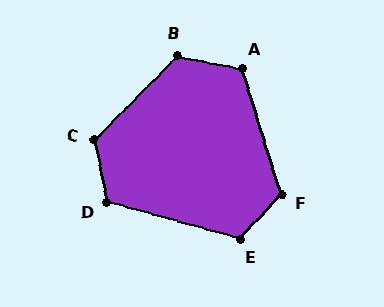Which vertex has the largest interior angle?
C, at approximately 124 degrees.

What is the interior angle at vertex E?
Approximately 117 degrees (obtuse).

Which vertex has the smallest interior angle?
D, at approximately 116 degrees.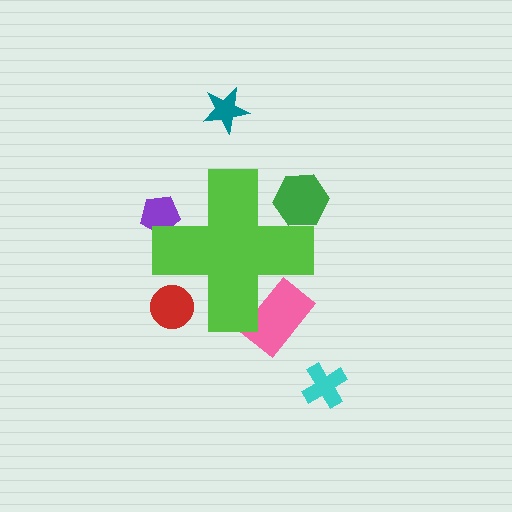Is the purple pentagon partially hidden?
Yes, the purple pentagon is partially hidden behind the lime cross.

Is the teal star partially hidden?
No, the teal star is fully visible.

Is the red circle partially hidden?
Yes, the red circle is partially hidden behind the lime cross.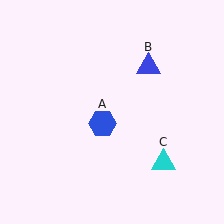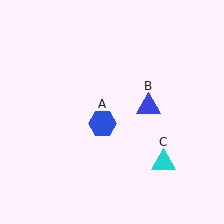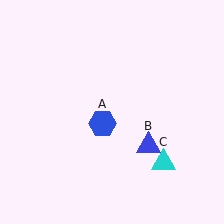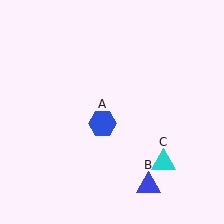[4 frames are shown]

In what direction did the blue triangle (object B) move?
The blue triangle (object B) moved down.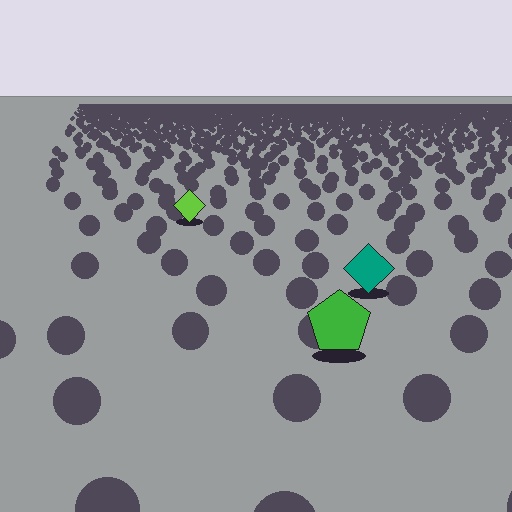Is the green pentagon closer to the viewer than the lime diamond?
Yes. The green pentagon is closer — you can tell from the texture gradient: the ground texture is coarser near it.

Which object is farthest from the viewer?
The lime diamond is farthest from the viewer. It appears smaller and the ground texture around it is denser.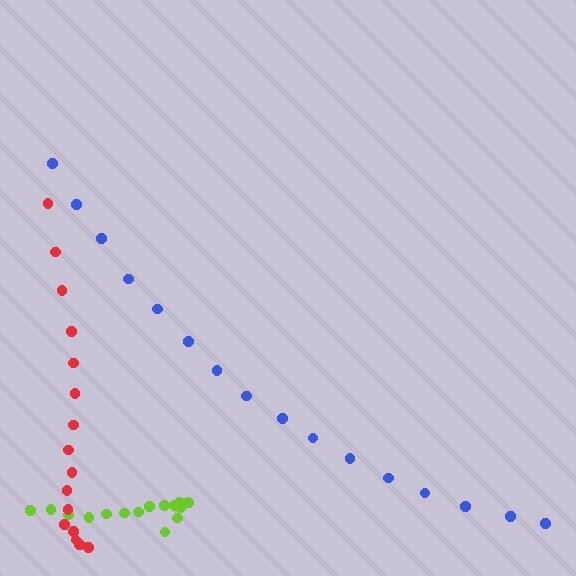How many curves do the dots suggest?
There are 3 distinct paths.